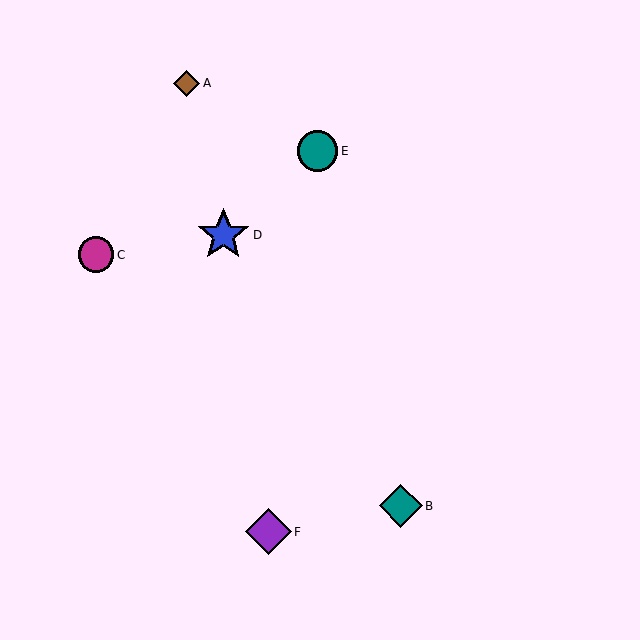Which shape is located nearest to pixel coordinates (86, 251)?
The magenta circle (labeled C) at (96, 255) is nearest to that location.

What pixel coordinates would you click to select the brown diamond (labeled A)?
Click at (187, 83) to select the brown diamond A.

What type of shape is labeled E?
Shape E is a teal circle.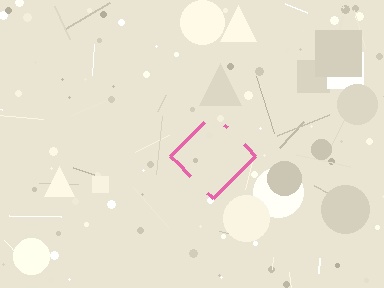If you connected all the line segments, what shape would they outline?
They would outline a diamond.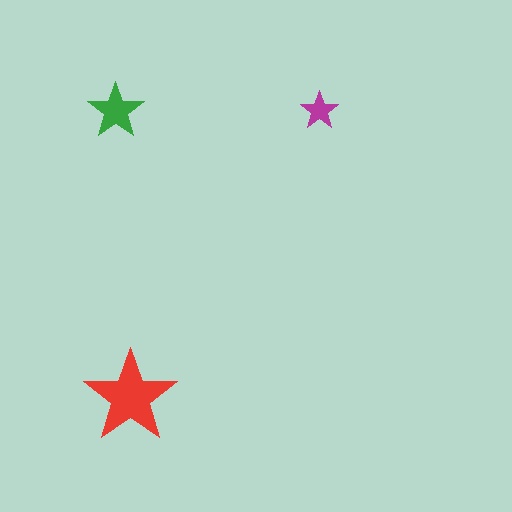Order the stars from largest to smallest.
the red one, the green one, the magenta one.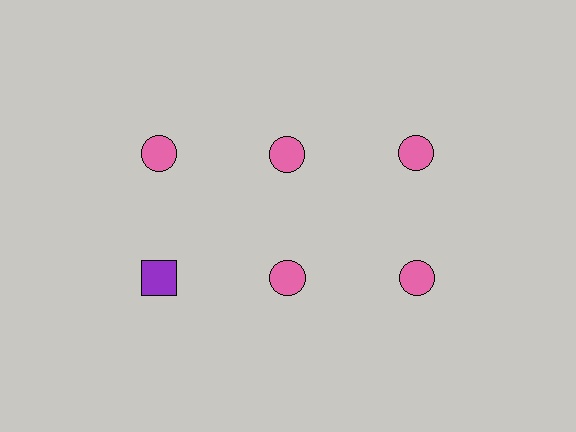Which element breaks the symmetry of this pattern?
The purple square in the second row, leftmost column breaks the symmetry. All other shapes are pink circles.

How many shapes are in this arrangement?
There are 6 shapes arranged in a grid pattern.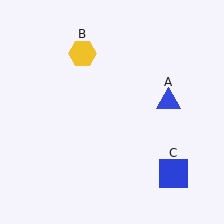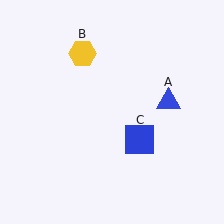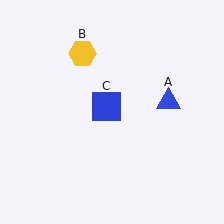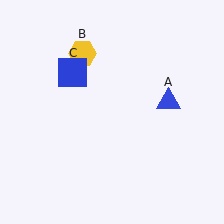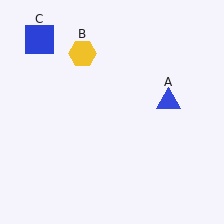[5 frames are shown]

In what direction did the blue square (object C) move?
The blue square (object C) moved up and to the left.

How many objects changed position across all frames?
1 object changed position: blue square (object C).